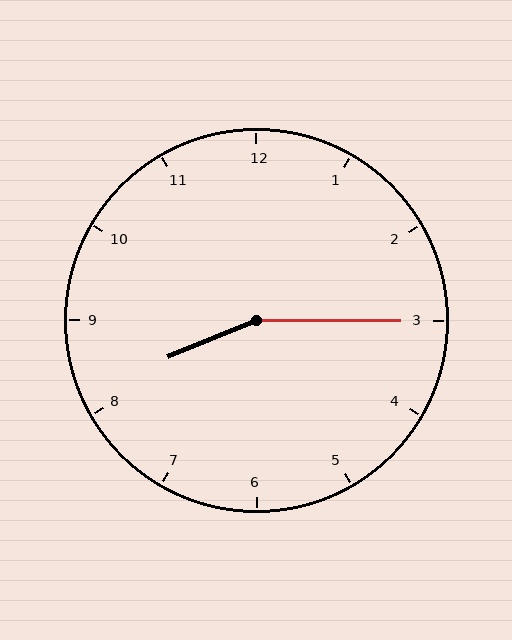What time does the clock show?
8:15.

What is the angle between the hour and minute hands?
Approximately 158 degrees.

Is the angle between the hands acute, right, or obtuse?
It is obtuse.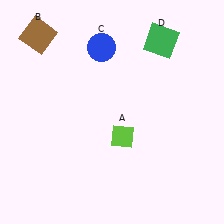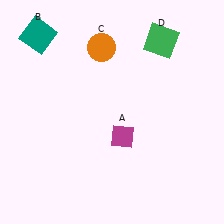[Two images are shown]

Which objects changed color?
A changed from lime to magenta. B changed from brown to teal. C changed from blue to orange.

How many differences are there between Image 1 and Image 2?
There are 3 differences between the two images.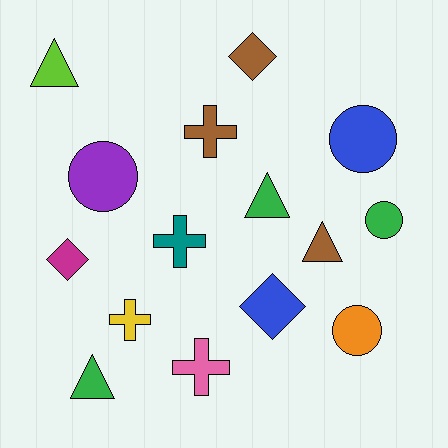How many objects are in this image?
There are 15 objects.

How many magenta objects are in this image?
There is 1 magenta object.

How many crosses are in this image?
There are 4 crosses.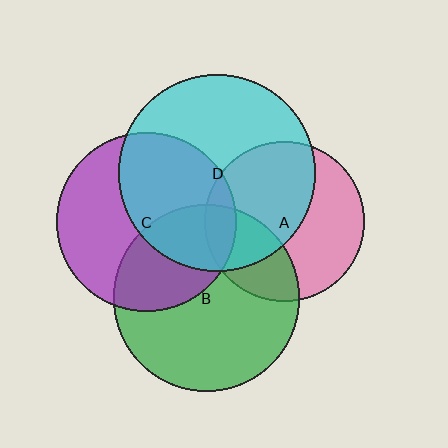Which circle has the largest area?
Circle D (cyan).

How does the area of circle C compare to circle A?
Approximately 1.3 times.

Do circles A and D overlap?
Yes.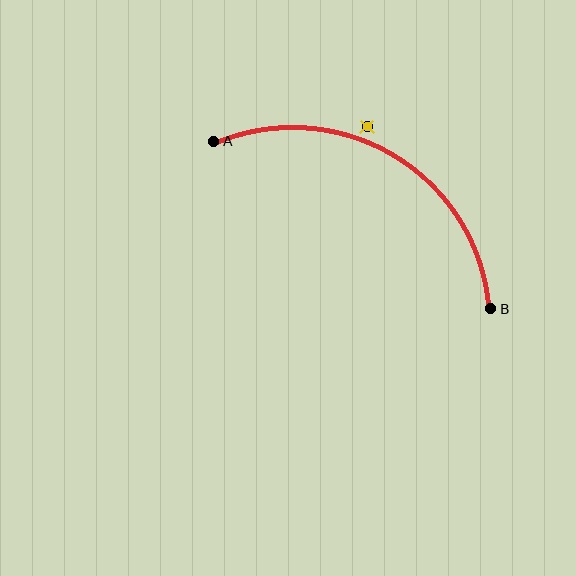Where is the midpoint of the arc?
The arc midpoint is the point on the curve farthest from the straight line joining A and B. It sits above that line.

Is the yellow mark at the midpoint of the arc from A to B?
No — the yellow mark does not lie on the arc at all. It sits slightly outside the curve.